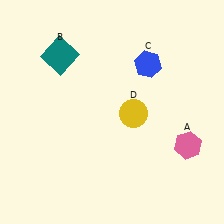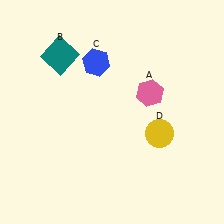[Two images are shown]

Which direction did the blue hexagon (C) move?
The blue hexagon (C) moved left.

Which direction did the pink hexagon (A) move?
The pink hexagon (A) moved up.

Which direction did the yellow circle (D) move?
The yellow circle (D) moved right.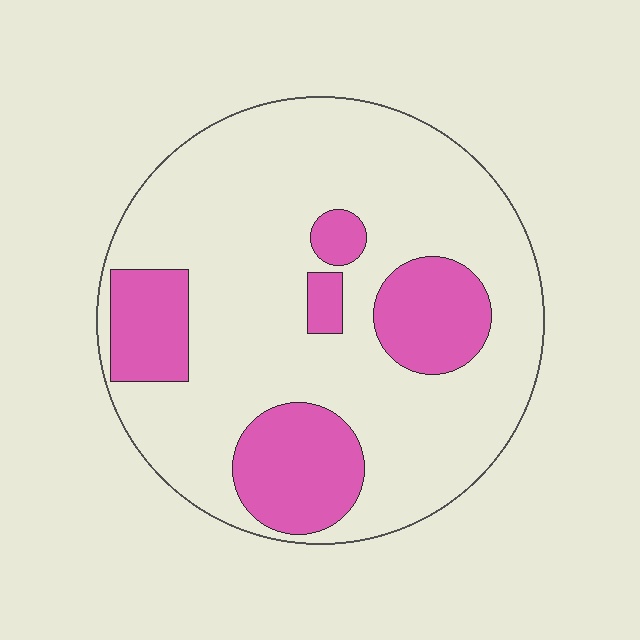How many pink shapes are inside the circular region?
5.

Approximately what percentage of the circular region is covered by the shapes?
Approximately 25%.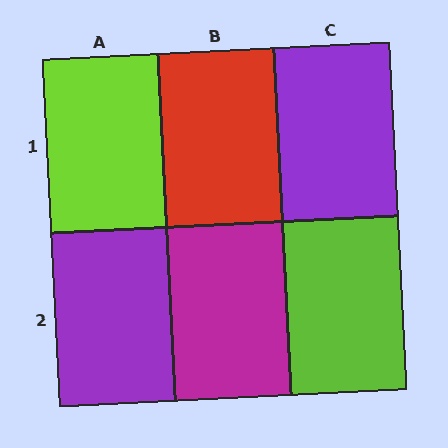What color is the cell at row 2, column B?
Magenta.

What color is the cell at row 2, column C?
Lime.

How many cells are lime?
2 cells are lime.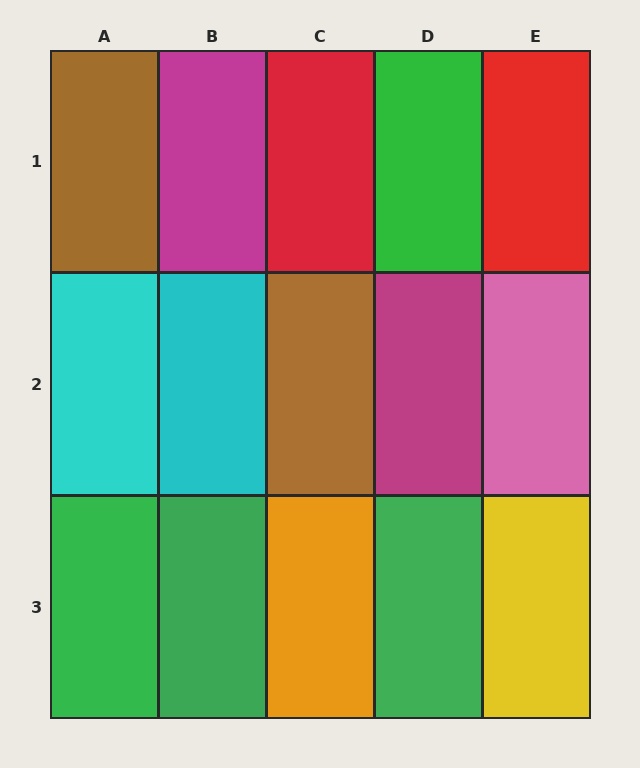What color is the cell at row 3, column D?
Green.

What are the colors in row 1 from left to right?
Brown, magenta, red, green, red.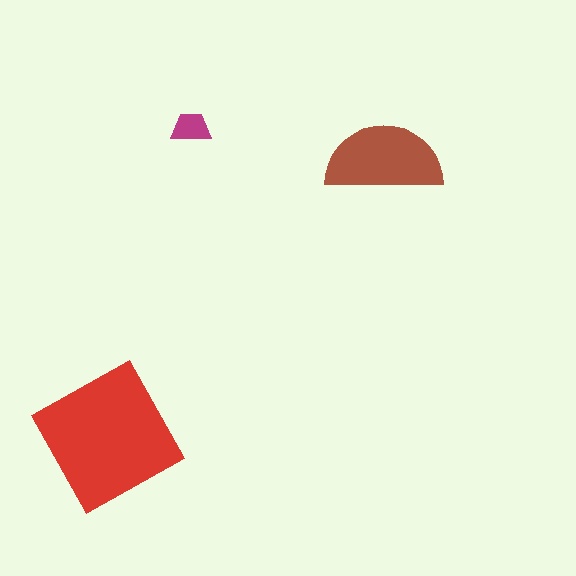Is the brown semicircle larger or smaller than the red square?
Smaller.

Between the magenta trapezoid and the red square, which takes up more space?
The red square.